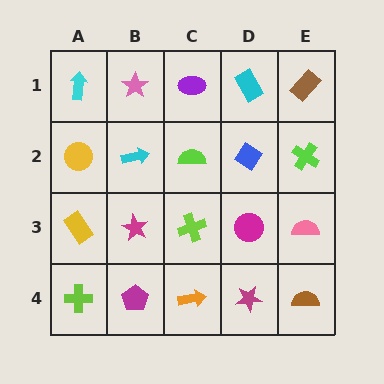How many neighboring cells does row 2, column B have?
4.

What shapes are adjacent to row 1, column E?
A lime cross (row 2, column E), a cyan rectangle (row 1, column D).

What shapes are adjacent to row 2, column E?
A brown rectangle (row 1, column E), a pink semicircle (row 3, column E), a blue diamond (row 2, column D).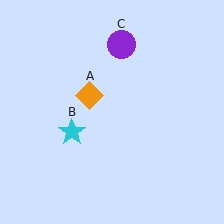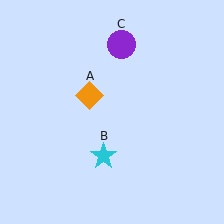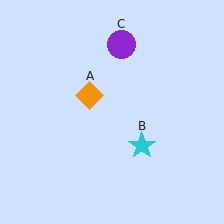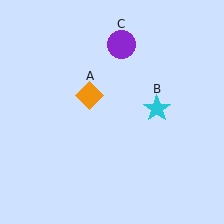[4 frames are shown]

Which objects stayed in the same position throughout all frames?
Orange diamond (object A) and purple circle (object C) remained stationary.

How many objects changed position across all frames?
1 object changed position: cyan star (object B).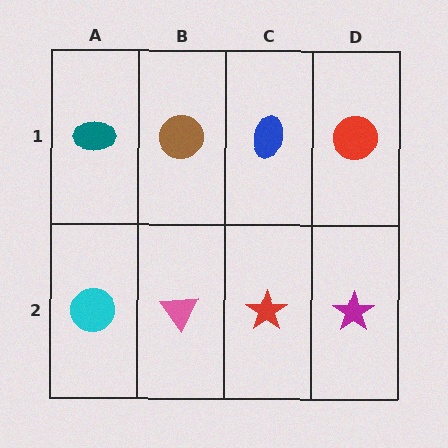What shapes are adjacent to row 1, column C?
A red star (row 2, column C), a brown circle (row 1, column B), a red circle (row 1, column D).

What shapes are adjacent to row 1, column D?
A magenta star (row 2, column D), a blue ellipse (row 1, column C).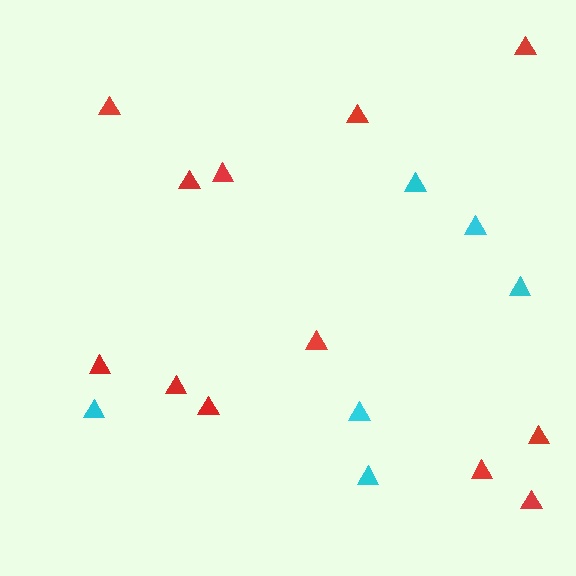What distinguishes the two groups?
There are 2 groups: one group of cyan triangles (6) and one group of red triangles (12).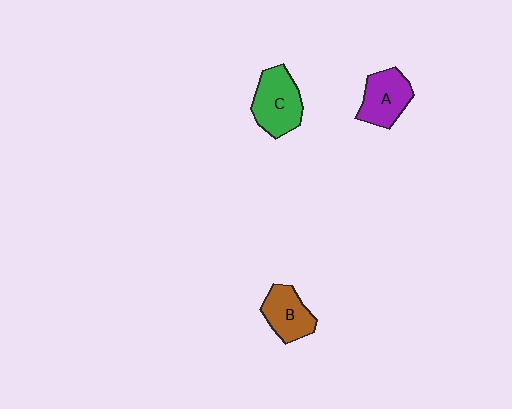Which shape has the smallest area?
Shape B (brown).